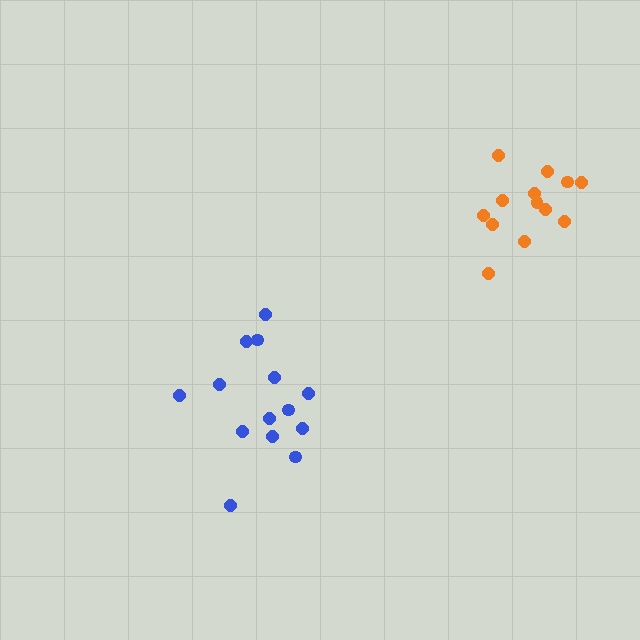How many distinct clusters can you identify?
There are 2 distinct clusters.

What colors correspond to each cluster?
The clusters are colored: blue, orange.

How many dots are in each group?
Group 1: 14 dots, Group 2: 13 dots (27 total).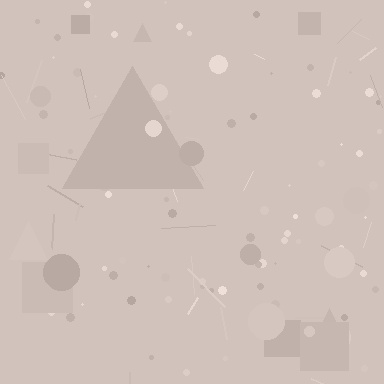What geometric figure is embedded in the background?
A triangle is embedded in the background.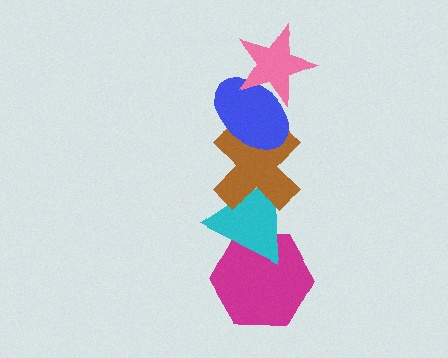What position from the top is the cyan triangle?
The cyan triangle is 4th from the top.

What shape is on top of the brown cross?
The blue ellipse is on top of the brown cross.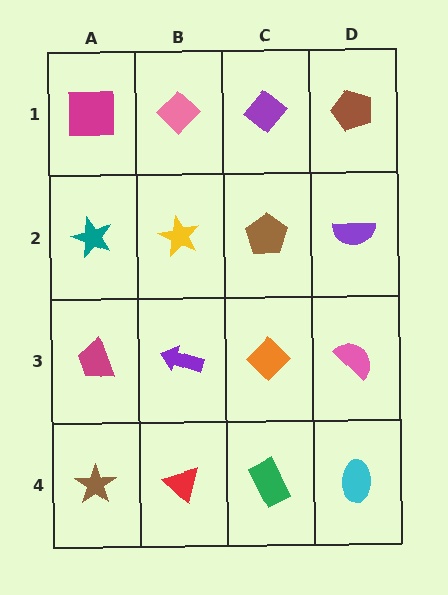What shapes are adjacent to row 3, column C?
A brown pentagon (row 2, column C), a green rectangle (row 4, column C), a purple arrow (row 3, column B), a pink semicircle (row 3, column D).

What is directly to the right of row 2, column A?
A yellow star.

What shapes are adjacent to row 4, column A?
A magenta trapezoid (row 3, column A), a red triangle (row 4, column B).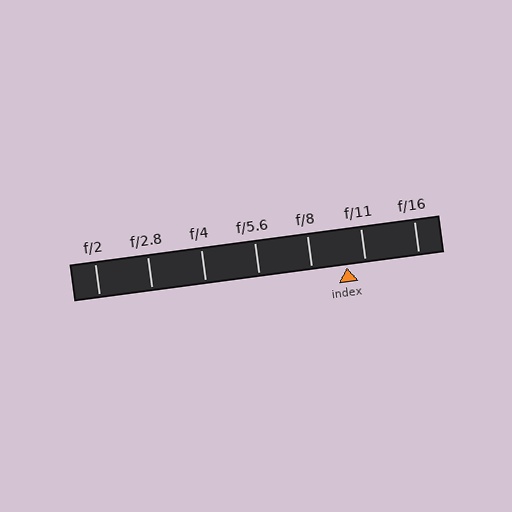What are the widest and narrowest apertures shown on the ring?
The widest aperture shown is f/2 and the narrowest is f/16.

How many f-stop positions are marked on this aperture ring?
There are 7 f-stop positions marked.